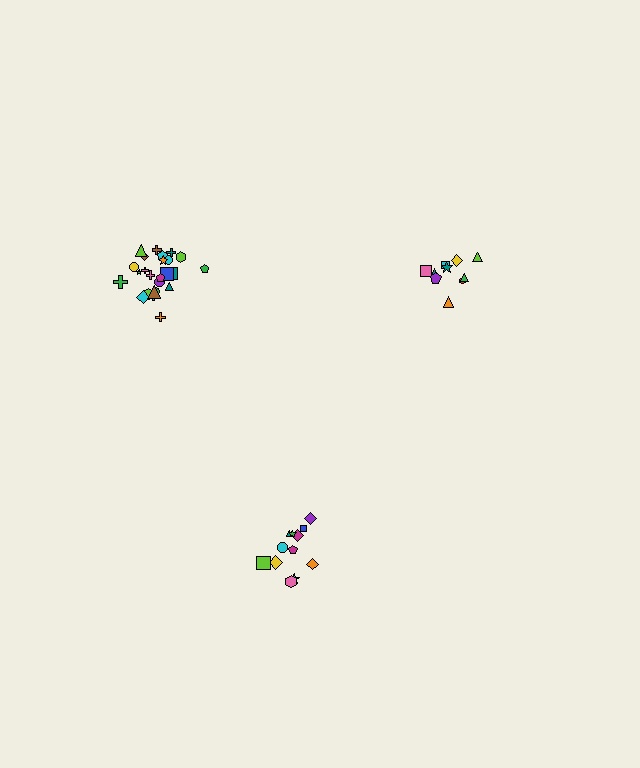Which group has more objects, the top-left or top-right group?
The top-left group.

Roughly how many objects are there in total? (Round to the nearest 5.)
Roughly 45 objects in total.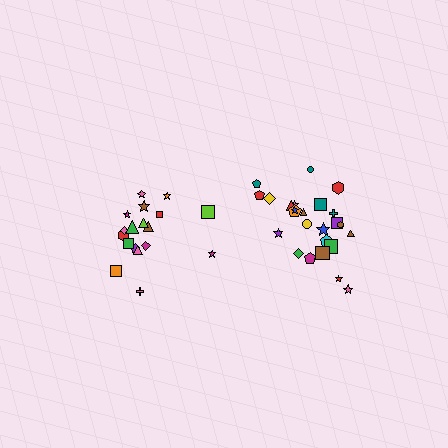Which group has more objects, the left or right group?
The right group.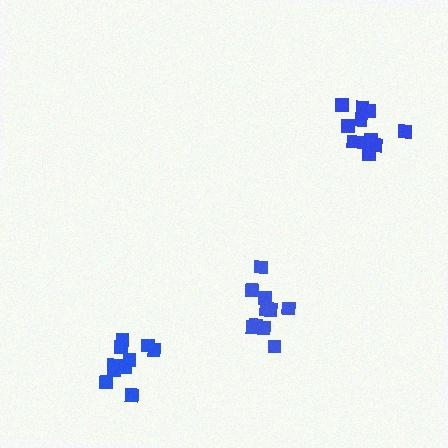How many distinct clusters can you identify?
There are 3 distinct clusters.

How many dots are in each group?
Group 1: 10 dots, Group 2: 11 dots, Group 3: 11 dots (32 total).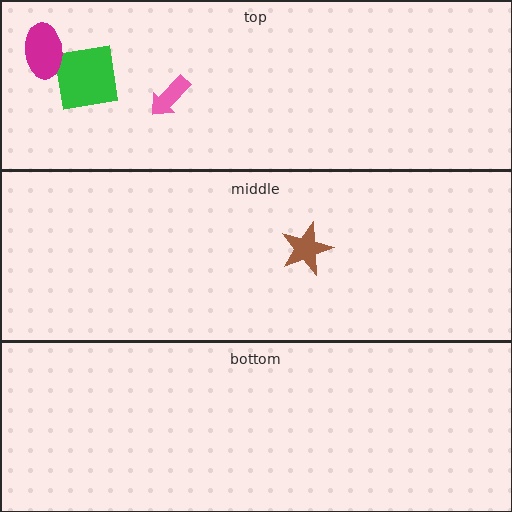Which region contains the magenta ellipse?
The top region.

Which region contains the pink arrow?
The top region.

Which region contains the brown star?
The middle region.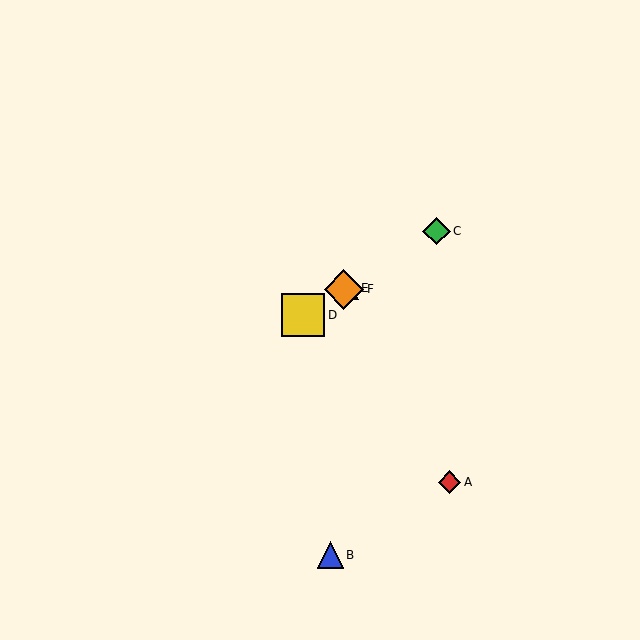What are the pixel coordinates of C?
Object C is at (437, 231).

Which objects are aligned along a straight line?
Objects C, D, E, F are aligned along a straight line.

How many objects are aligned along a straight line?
4 objects (C, D, E, F) are aligned along a straight line.